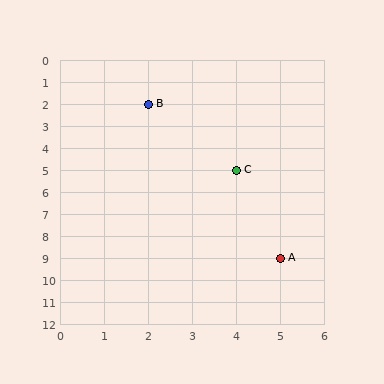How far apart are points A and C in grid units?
Points A and C are 1 column and 4 rows apart (about 4.1 grid units diagonally).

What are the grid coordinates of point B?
Point B is at grid coordinates (2, 2).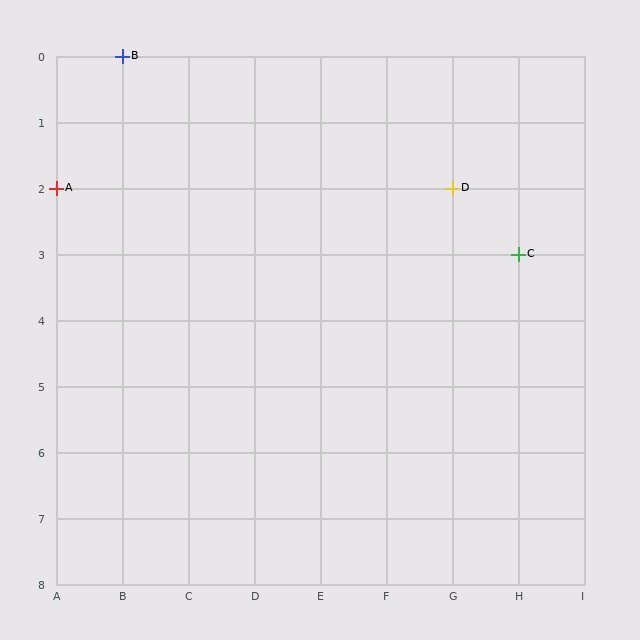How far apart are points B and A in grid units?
Points B and A are 1 column and 2 rows apart (about 2.2 grid units diagonally).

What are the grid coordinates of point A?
Point A is at grid coordinates (A, 2).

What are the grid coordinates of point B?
Point B is at grid coordinates (B, 0).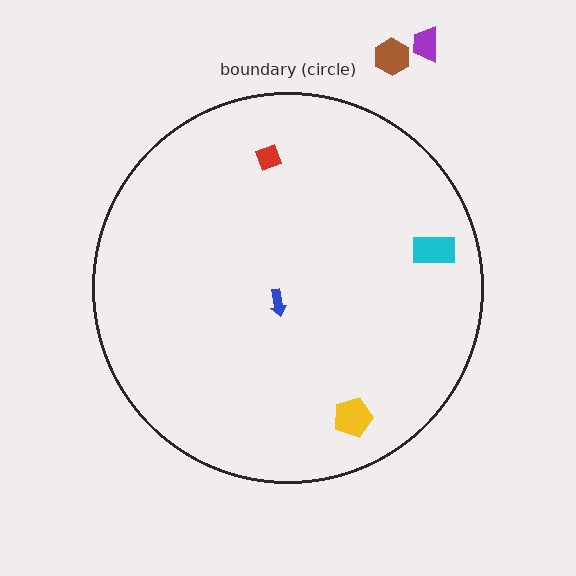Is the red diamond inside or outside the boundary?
Inside.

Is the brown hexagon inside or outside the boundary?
Outside.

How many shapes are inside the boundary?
4 inside, 2 outside.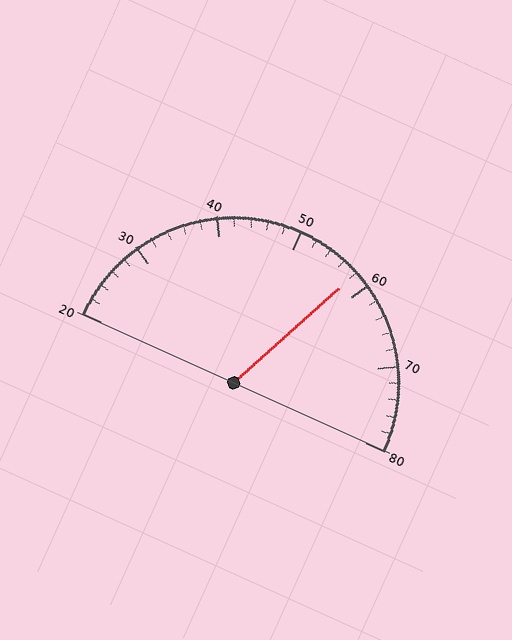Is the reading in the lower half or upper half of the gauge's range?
The reading is in the upper half of the range (20 to 80).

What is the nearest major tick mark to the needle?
The nearest major tick mark is 60.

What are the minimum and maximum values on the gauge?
The gauge ranges from 20 to 80.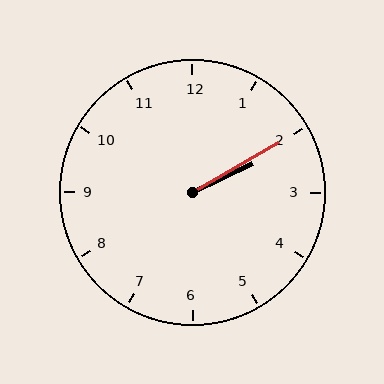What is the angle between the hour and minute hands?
Approximately 5 degrees.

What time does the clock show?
2:10.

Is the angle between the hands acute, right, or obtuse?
It is acute.